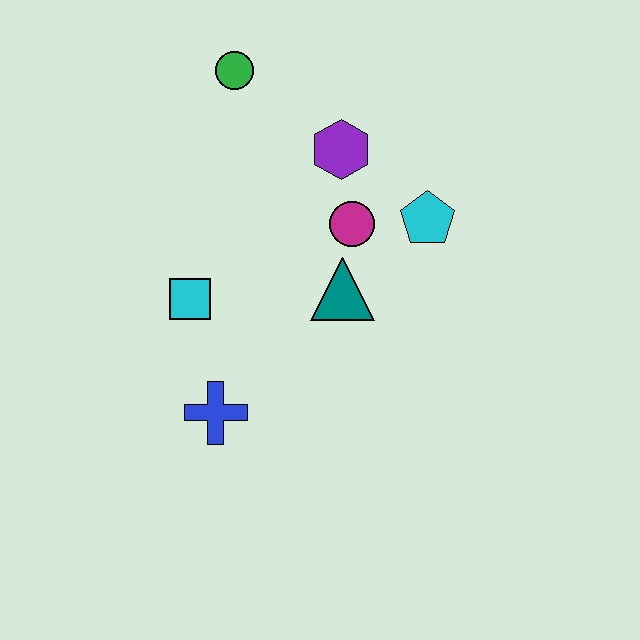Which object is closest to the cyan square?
The blue cross is closest to the cyan square.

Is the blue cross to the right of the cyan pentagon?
No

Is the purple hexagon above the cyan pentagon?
Yes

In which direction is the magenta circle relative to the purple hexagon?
The magenta circle is below the purple hexagon.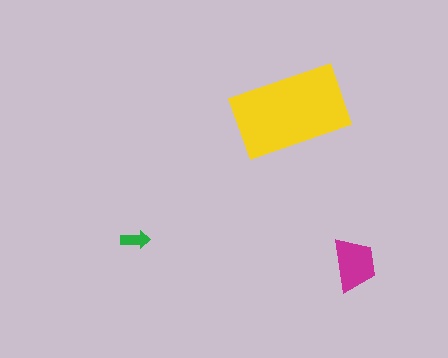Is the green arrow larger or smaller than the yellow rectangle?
Smaller.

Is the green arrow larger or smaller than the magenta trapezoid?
Smaller.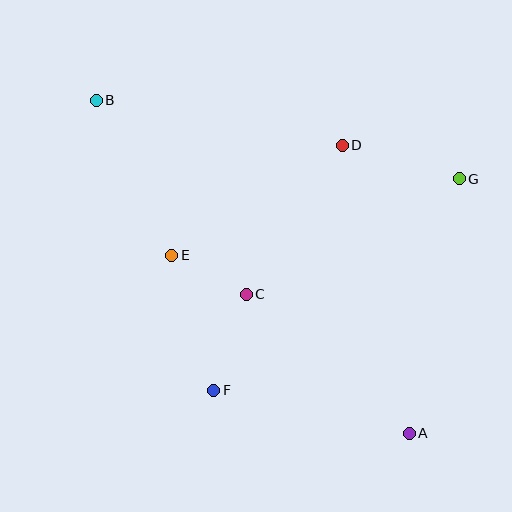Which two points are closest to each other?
Points C and E are closest to each other.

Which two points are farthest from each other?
Points A and B are farthest from each other.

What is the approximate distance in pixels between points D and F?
The distance between D and F is approximately 277 pixels.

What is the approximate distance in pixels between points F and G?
The distance between F and G is approximately 324 pixels.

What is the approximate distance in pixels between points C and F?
The distance between C and F is approximately 102 pixels.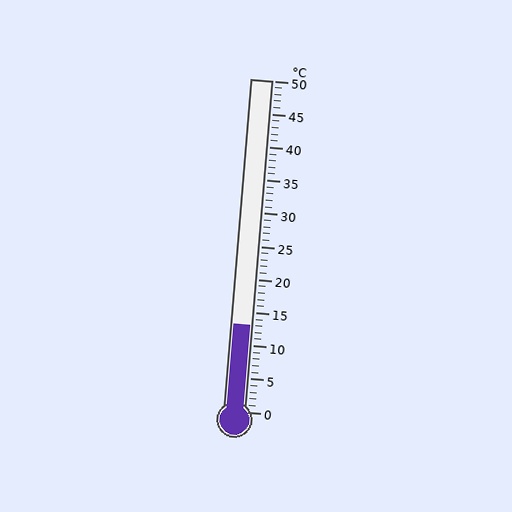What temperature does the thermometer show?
The thermometer shows approximately 13°C.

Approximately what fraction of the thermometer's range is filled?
The thermometer is filled to approximately 25% of its range.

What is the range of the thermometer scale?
The thermometer scale ranges from 0°C to 50°C.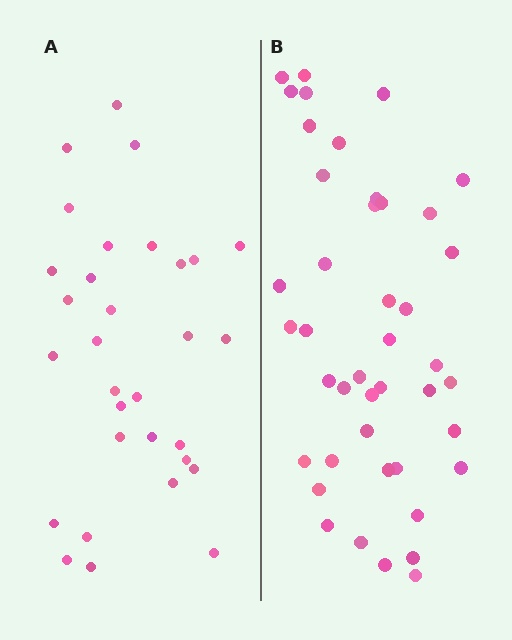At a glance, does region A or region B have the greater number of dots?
Region B (the right region) has more dots.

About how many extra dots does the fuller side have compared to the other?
Region B has roughly 12 or so more dots than region A.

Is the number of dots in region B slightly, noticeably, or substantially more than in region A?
Region B has noticeably more, but not dramatically so. The ratio is roughly 1.4 to 1.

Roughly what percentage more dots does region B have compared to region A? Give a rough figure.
About 40% more.